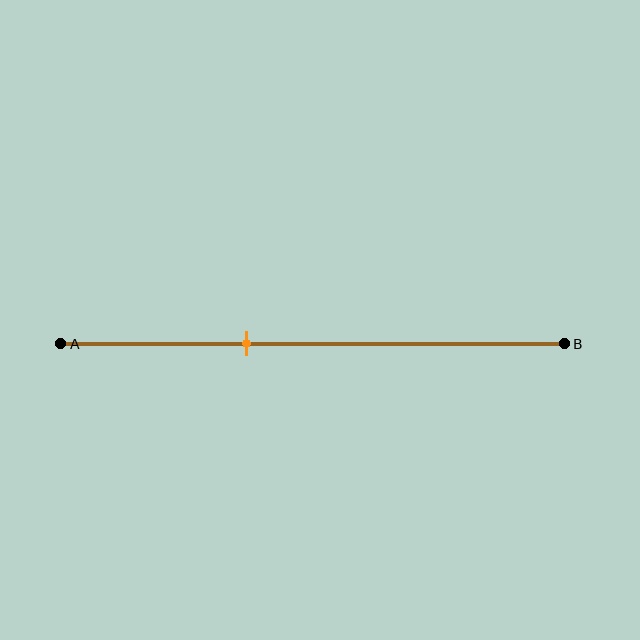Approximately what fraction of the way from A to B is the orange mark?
The orange mark is approximately 35% of the way from A to B.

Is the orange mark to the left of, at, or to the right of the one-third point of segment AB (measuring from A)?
The orange mark is to the right of the one-third point of segment AB.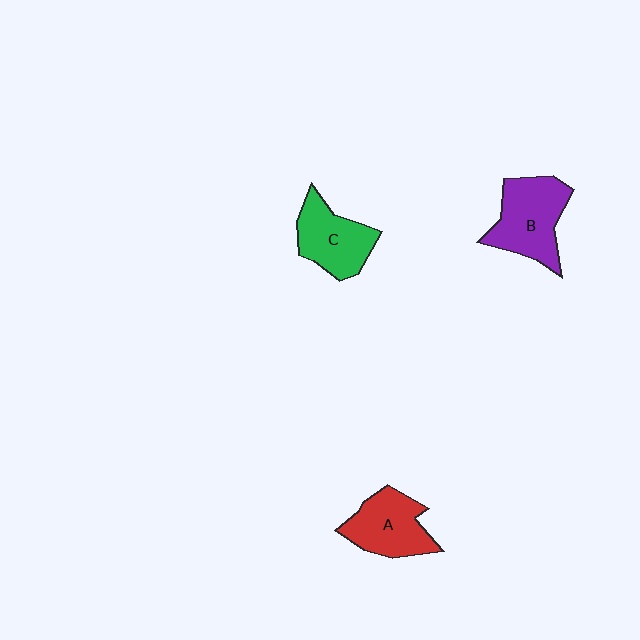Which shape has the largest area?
Shape B (purple).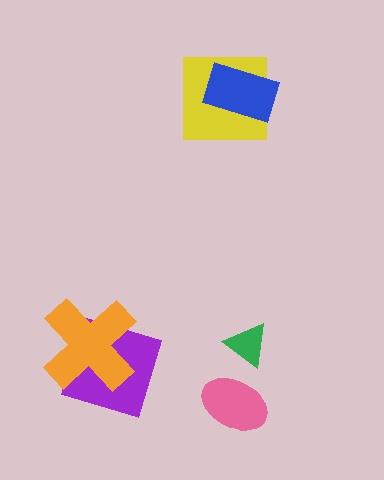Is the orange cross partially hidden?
No, no other shape covers it.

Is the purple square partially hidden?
Yes, it is partially covered by another shape.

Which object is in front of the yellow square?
The blue rectangle is in front of the yellow square.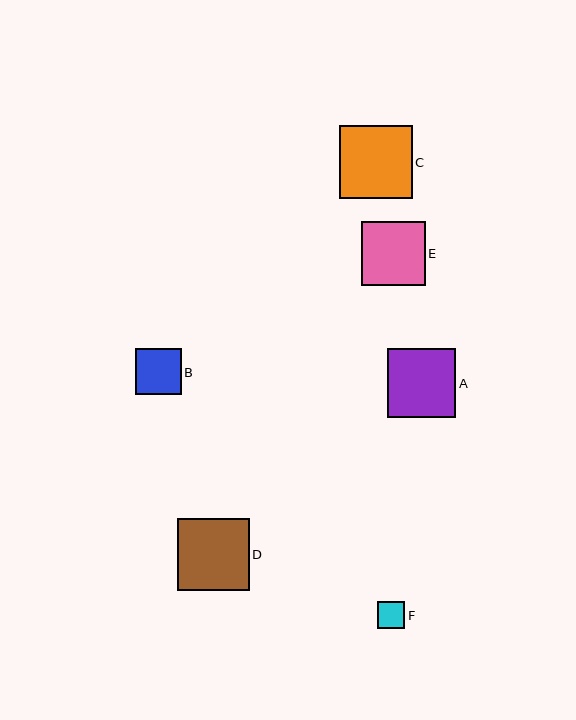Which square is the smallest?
Square F is the smallest with a size of approximately 27 pixels.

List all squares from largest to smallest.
From largest to smallest: C, D, A, E, B, F.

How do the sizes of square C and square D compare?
Square C and square D are approximately the same size.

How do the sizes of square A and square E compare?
Square A and square E are approximately the same size.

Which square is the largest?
Square C is the largest with a size of approximately 73 pixels.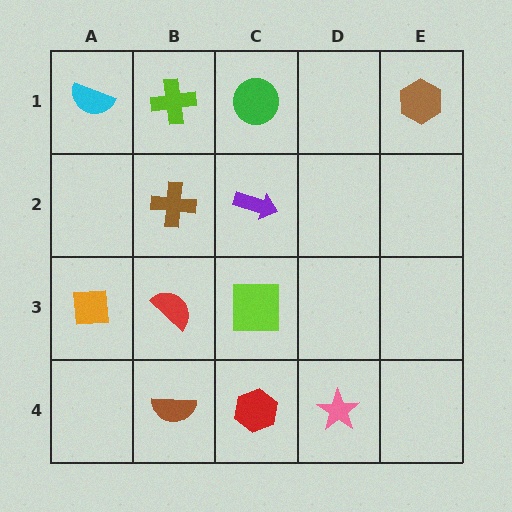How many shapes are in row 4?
3 shapes.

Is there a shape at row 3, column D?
No, that cell is empty.